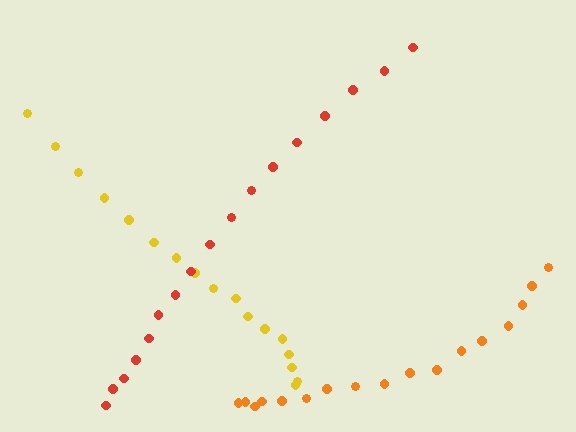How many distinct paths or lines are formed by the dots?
There are 3 distinct paths.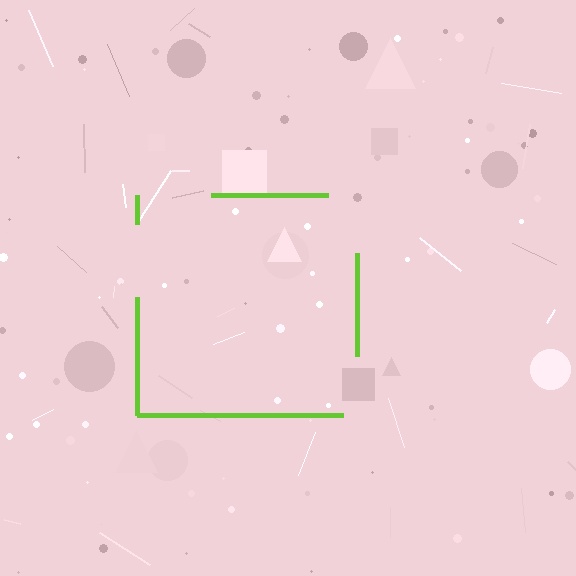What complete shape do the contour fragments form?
The contour fragments form a square.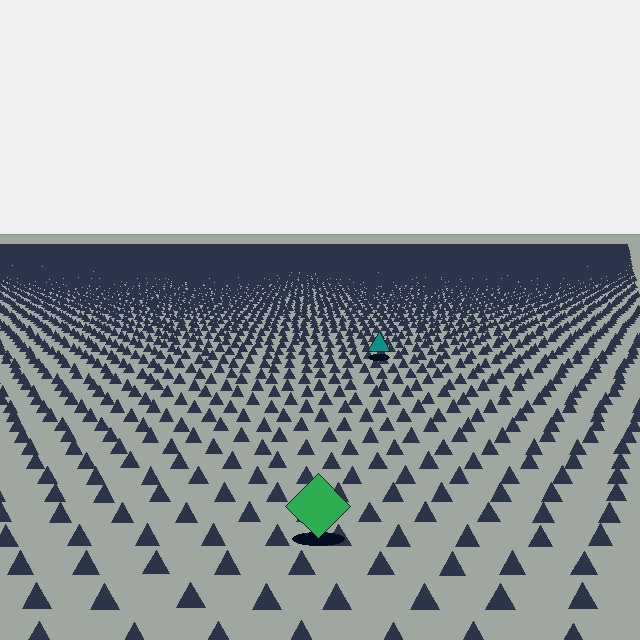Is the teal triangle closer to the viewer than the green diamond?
No. The green diamond is closer — you can tell from the texture gradient: the ground texture is coarser near it.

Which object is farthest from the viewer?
The teal triangle is farthest from the viewer. It appears smaller and the ground texture around it is denser.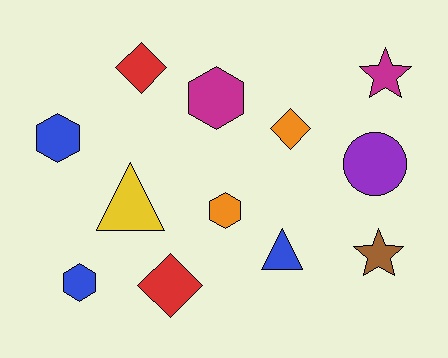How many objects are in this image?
There are 12 objects.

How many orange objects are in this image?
There are 2 orange objects.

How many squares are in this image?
There are no squares.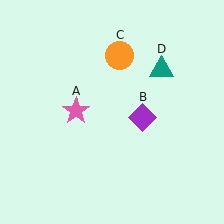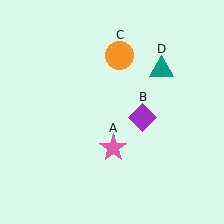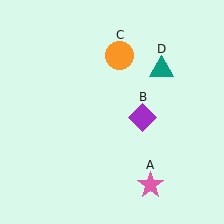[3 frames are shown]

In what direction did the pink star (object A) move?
The pink star (object A) moved down and to the right.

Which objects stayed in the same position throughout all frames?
Purple diamond (object B) and orange circle (object C) and teal triangle (object D) remained stationary.